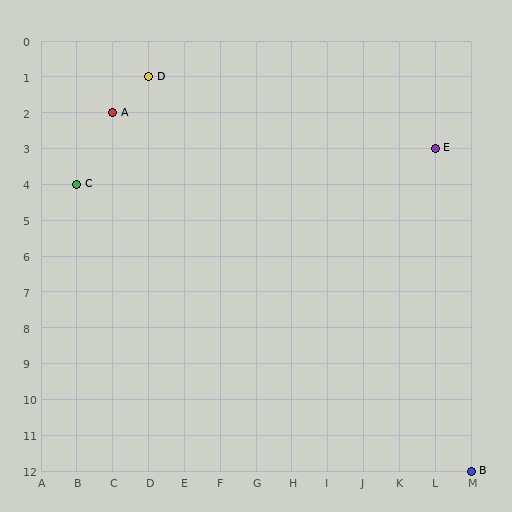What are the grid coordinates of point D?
Point D is at grid coordinates (D, 1).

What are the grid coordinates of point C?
Point C is at grid coordinates (B, 4).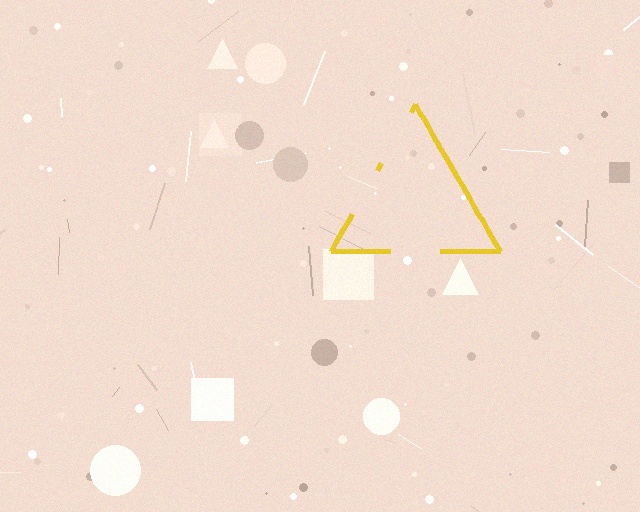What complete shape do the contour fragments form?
The contour fragments form a triangle.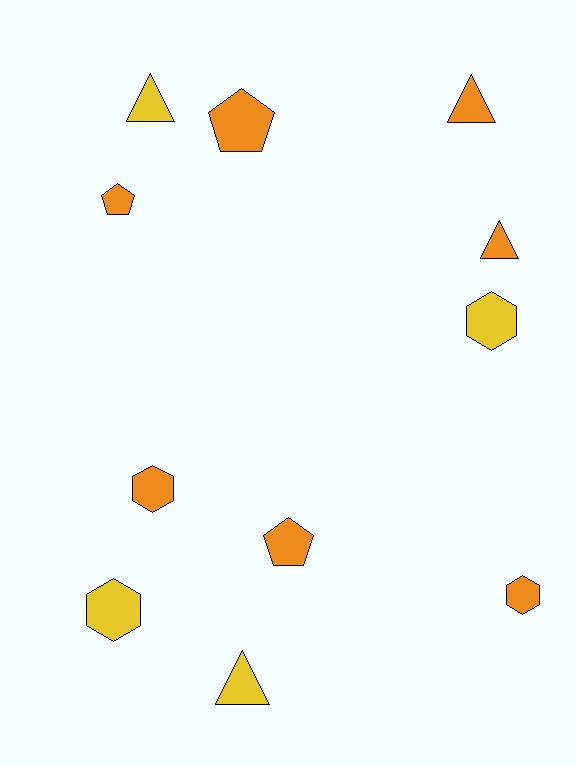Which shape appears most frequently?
Triangle, with 4 objects.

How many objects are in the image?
There are 11 objects.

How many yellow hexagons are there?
There are 2 yellow hexagons.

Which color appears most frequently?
Orange, with 7 objects.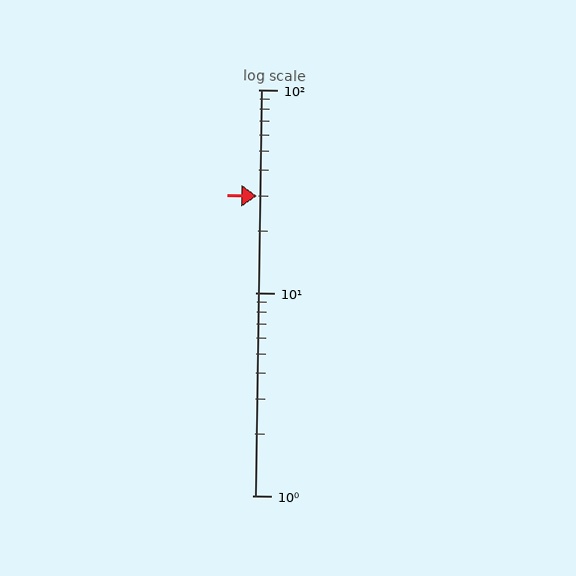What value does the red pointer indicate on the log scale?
The pointer indicates approximately 30.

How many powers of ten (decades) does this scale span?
The scale spans 2 decades, from 1 to 100.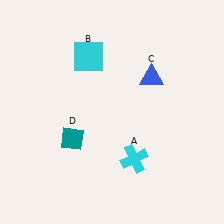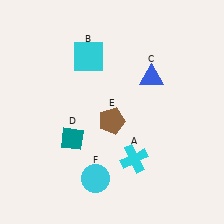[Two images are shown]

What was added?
A brown pentagon (E), a cyan circle (F) were added in Image 2.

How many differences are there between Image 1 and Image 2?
There are 2 differences between the two images.